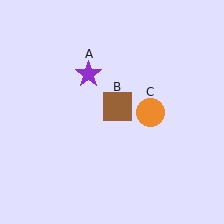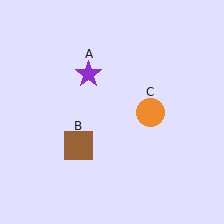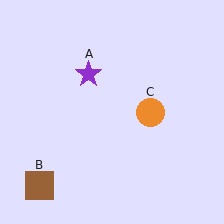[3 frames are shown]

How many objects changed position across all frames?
1 object changed position: brown square (object B).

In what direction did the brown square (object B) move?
The brown square (object B) moved down and to the left.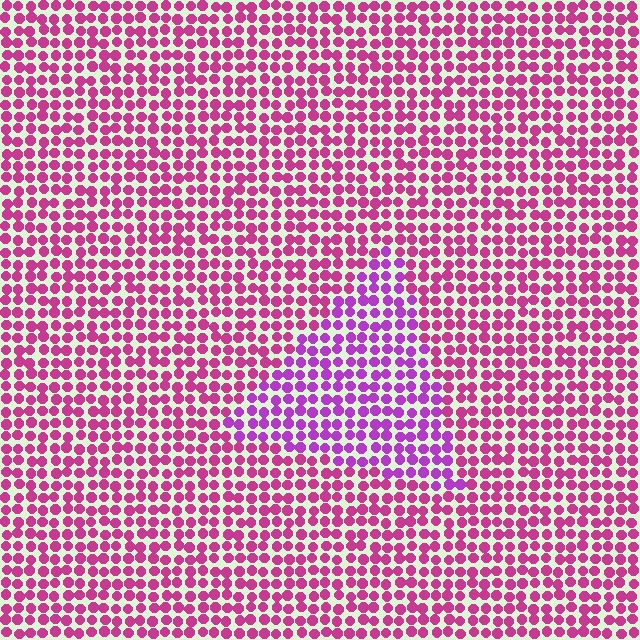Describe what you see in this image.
The image is filled with small magenta elements in a uniform arrangement. A triangle-shaped region is visible where the elements are tinted to a slightly different hue, forming a subtle color boundary.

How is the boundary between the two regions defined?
The boundary is defined purely by a slight shift in hue (about 31 degrees). Spacing, size, and orientation are identical on both sides.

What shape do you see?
I see a triangle.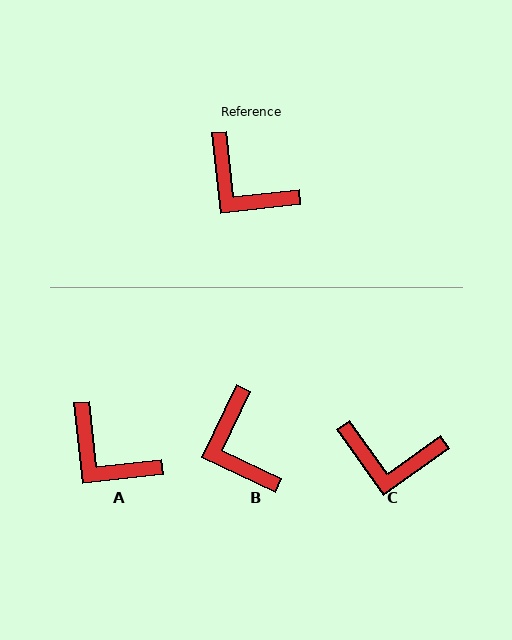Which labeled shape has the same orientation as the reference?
A.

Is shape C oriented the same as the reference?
No, it is off by about 29 degrees.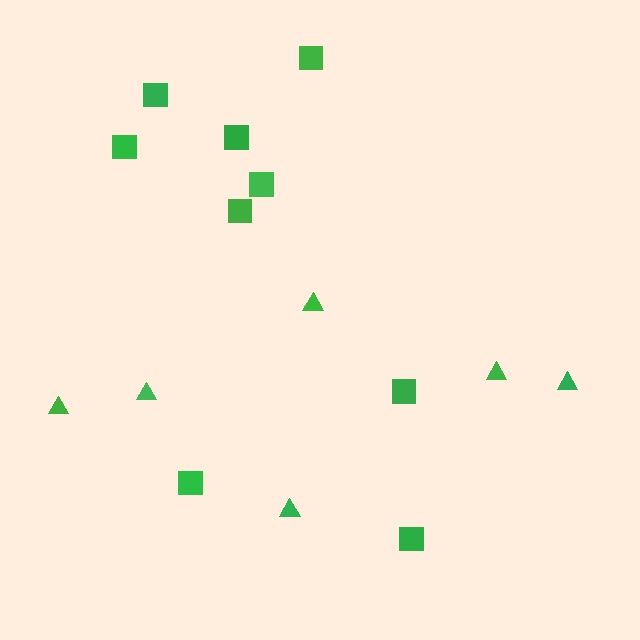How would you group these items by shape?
There are 2 groups: one group of squares (9) and one group of triangles (6).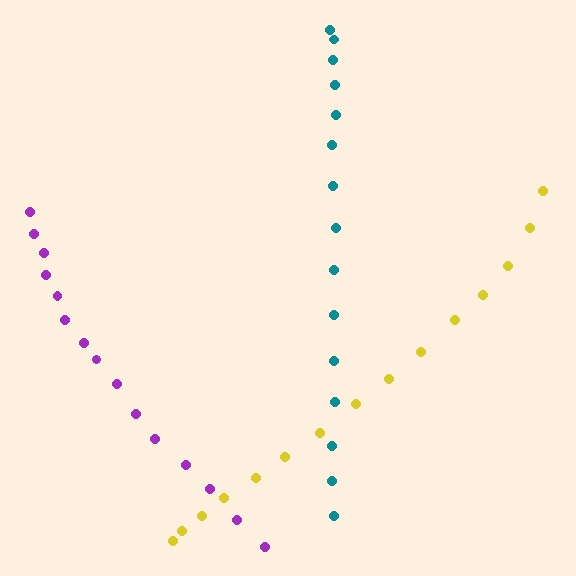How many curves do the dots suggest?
There are 3 distinct paths.